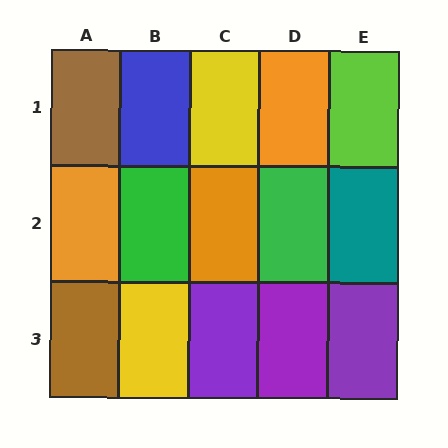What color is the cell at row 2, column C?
Orange.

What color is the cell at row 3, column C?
Purple.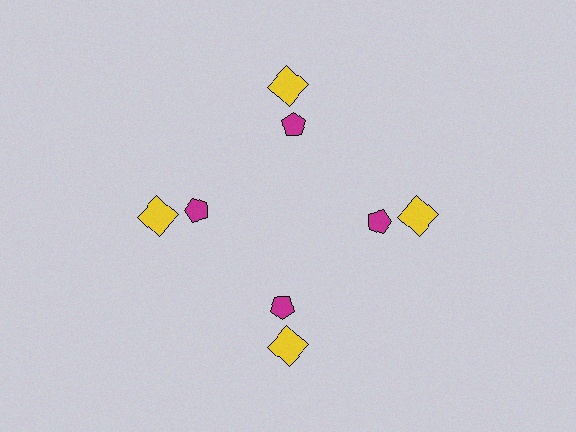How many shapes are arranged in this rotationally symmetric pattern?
There are 8 shapes, arranged in 4 groups of 2.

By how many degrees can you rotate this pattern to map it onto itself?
The pattern maps onto itself every 90 degrees of rotation.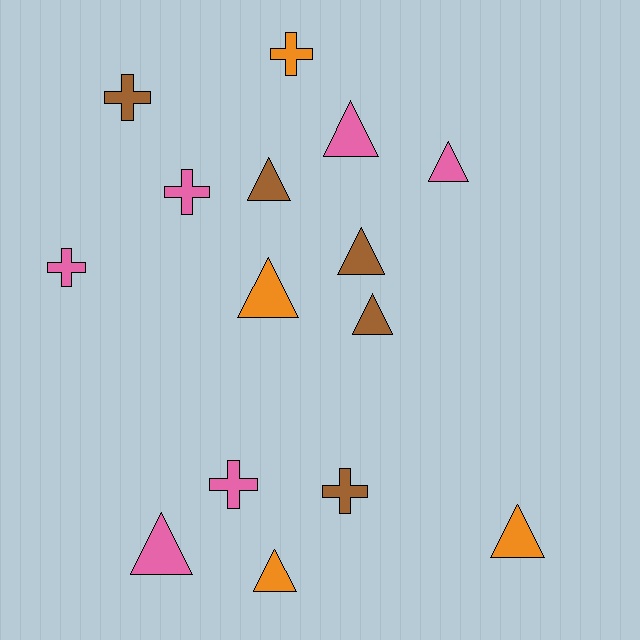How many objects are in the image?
There are 15 objects.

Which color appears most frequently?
Pink, with 6 objects.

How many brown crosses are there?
There are 2 brown crosses.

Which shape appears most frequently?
Triangle, with 9 objects.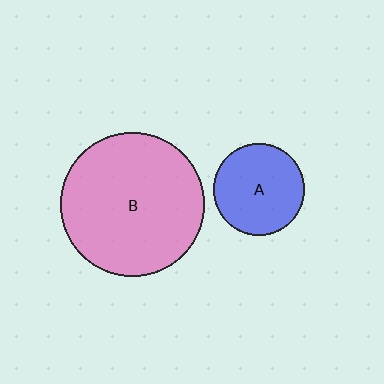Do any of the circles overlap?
No, none of the circles overlap.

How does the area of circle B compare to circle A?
Approximately 2.5 times.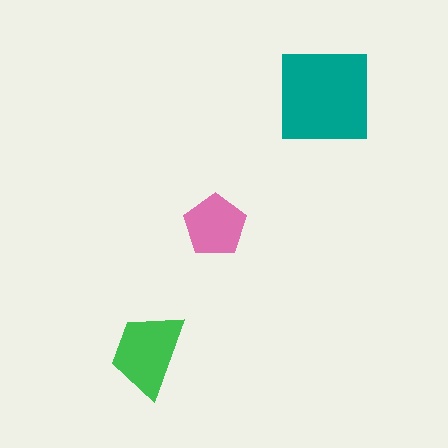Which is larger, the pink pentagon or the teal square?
The teal square.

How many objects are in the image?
There are 3 objects in the image.